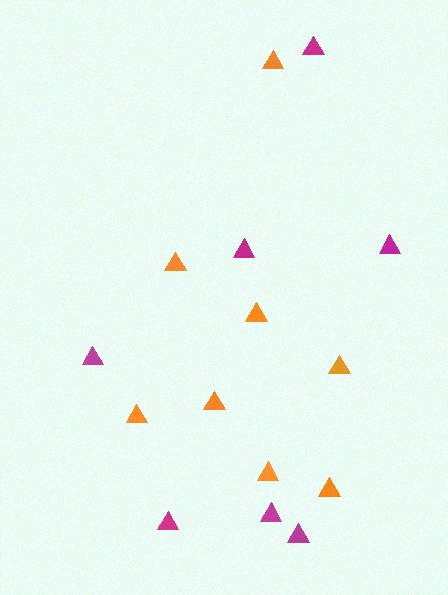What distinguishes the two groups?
There are 2 groups: one group of magenta triangles (7) and one group of orange triangles (8).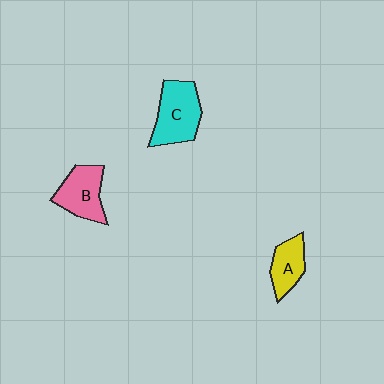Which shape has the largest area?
Shape C (cyan).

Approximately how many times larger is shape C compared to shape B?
Approximately 1.2 times.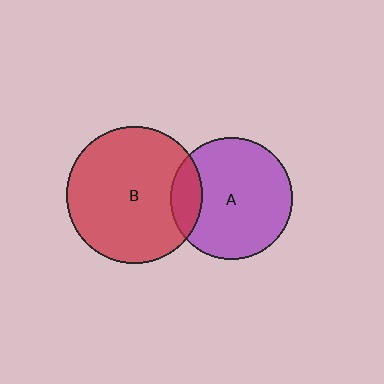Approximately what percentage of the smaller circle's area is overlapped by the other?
Approximately 15%.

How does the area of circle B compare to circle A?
Approximately 1.3 times.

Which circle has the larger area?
Circle B (red).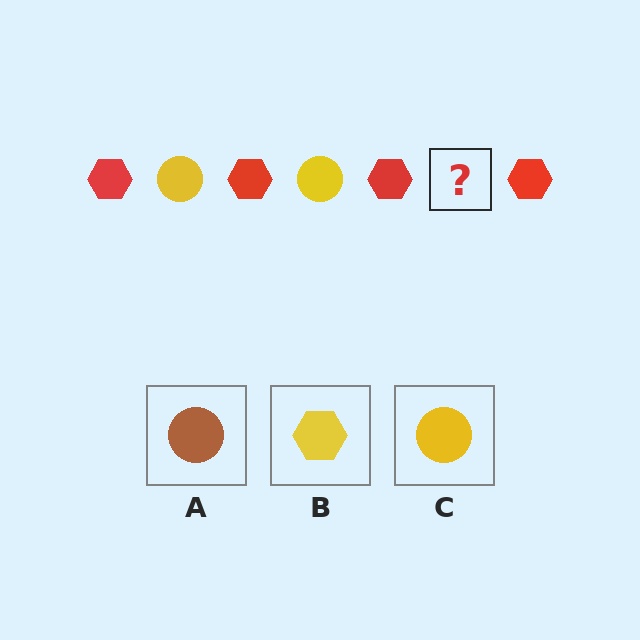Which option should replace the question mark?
Option C.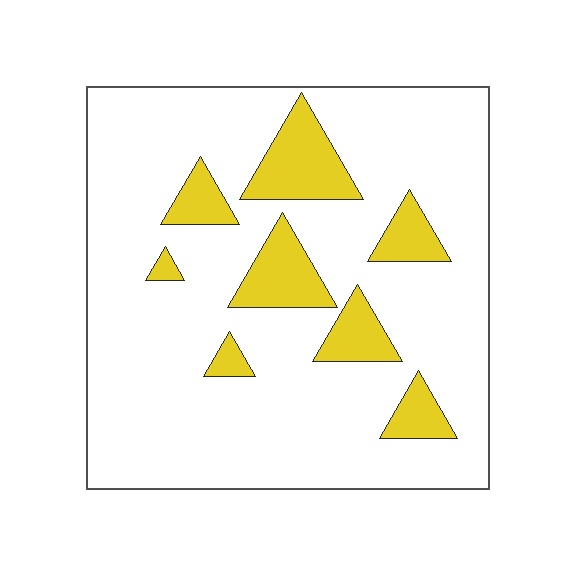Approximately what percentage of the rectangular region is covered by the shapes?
Approximately 15%.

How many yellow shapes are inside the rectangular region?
8.